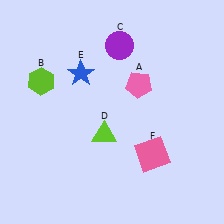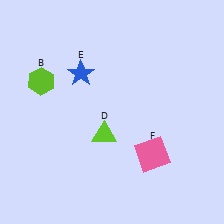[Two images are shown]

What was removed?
The purple circle (C), the pink pentagon (A) were removed in Image 2.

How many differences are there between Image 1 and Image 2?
There are 2 differences between the two images.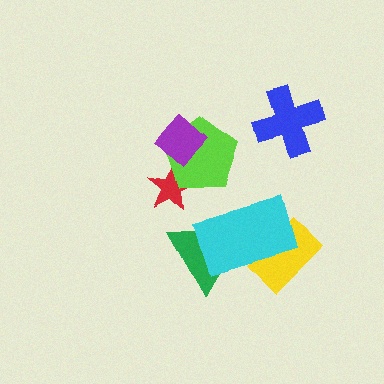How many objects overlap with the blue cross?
0 objects overlap with the blue cross.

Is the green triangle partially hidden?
Yes, it is partially covered by another shape.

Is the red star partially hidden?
Yes, it is partially covered by another shape.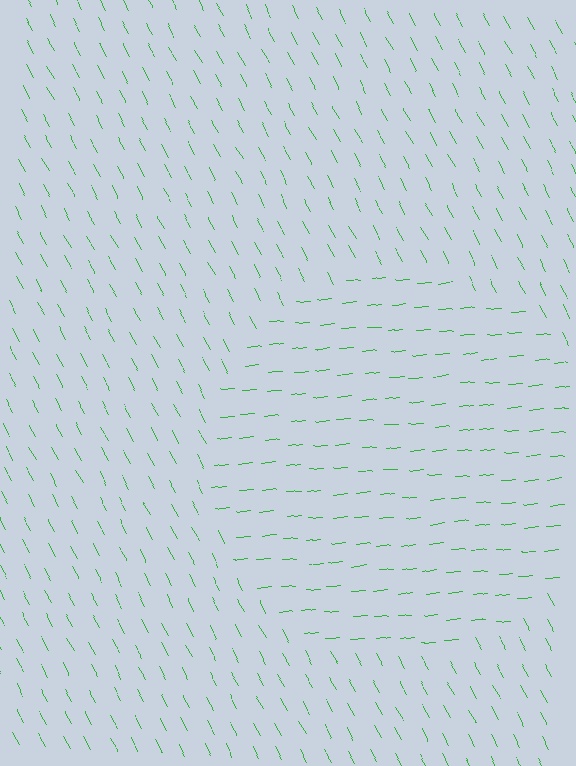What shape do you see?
I see a circle.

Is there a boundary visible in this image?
Yes, there is a texture boundary formed by a change in line orientation.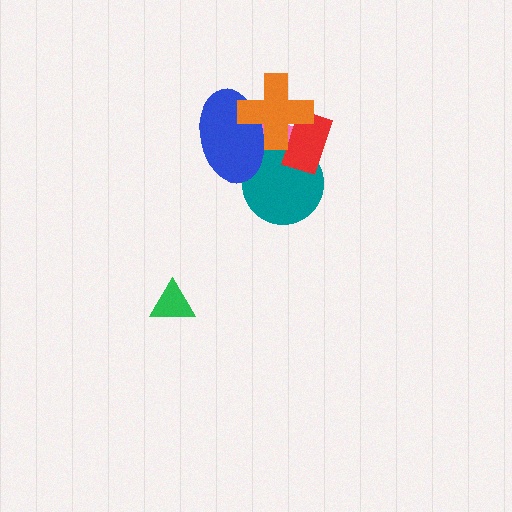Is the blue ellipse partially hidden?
Yes, it is partially covered by another shape.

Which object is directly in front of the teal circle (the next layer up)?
The red rectangle is directly in front of the teal circle.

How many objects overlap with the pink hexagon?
4 objects overlap with the pink hexagon.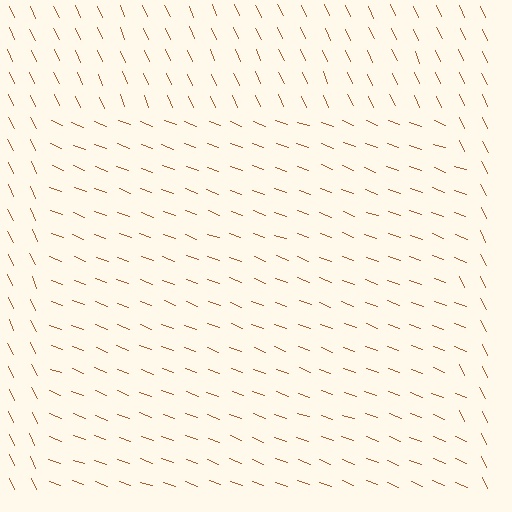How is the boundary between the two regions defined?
The boundary is defined purely by a change in line orientation (approximately 45 degrees difference). All lines are the same color and thickness.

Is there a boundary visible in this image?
Yes, there is a texture boundary formed by a change in line orientation.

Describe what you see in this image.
The image is filled with small brown line segments. A rectangle region in the image has lines oriented differently from the surrounding lines, creating a visible texture boundary.